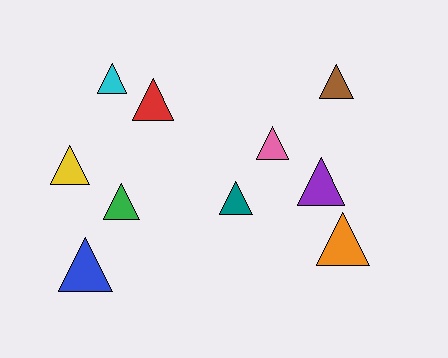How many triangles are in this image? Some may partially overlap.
There are 10 triangles.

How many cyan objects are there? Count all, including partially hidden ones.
There is 1 cyan object.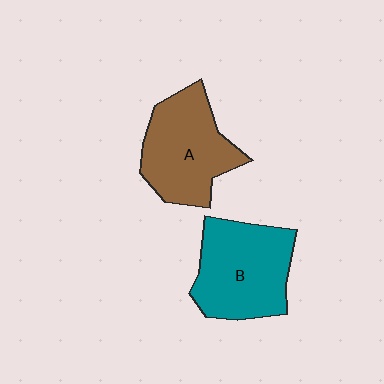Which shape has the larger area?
Shape B (teal).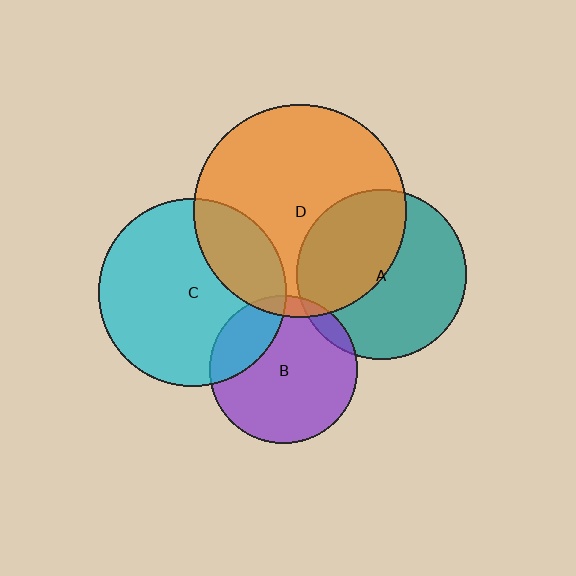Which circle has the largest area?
Circle D (orange).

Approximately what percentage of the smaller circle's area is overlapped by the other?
Approximately 5%.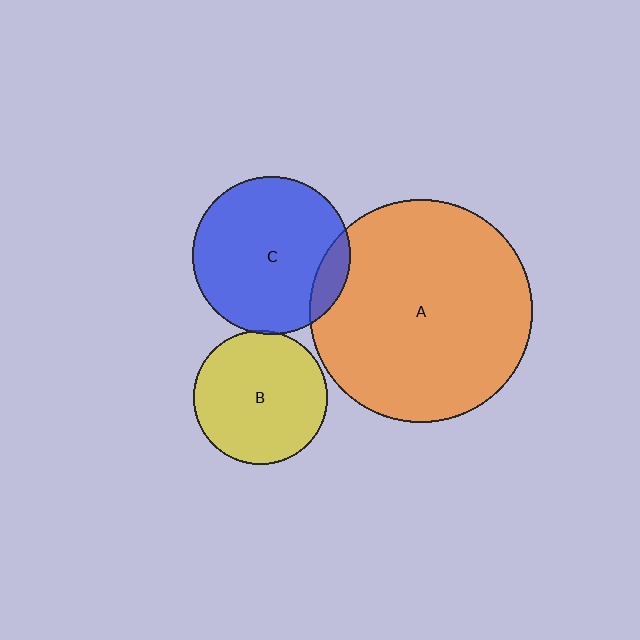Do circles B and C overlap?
Yes.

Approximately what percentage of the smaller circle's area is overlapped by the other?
Approximately 5%.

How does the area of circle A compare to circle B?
Approximately 2.8 times.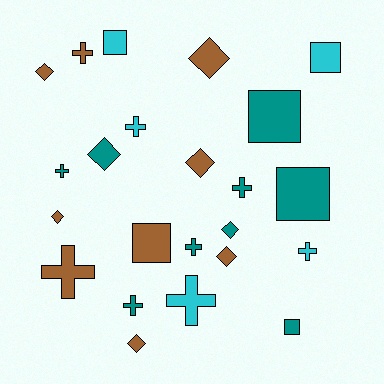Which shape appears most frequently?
Cross, with 9 objects.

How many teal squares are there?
There are 3 teal squares.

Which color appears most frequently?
Brown, with 9 objects.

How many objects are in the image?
There are 23 objects.